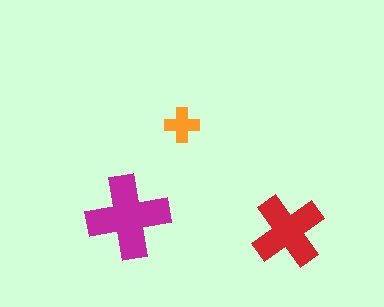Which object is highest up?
The orange cross is topmost.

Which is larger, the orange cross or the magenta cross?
The magenta one.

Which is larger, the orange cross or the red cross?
The red one.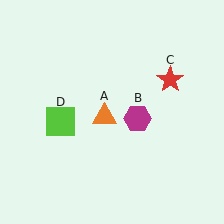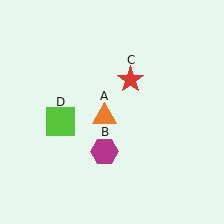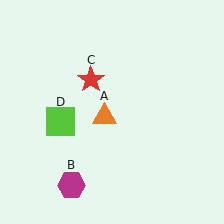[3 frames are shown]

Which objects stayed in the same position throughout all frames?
Orange triangle (object A) and lime square (object D) remained stationary.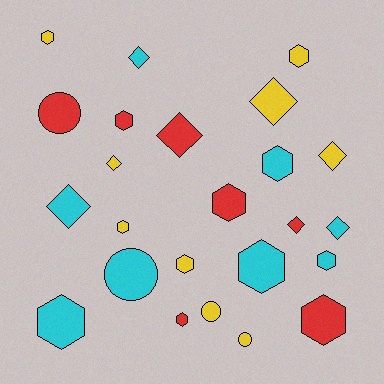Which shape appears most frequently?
Hexagon, with 12 objects.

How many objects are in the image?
There are 24 objects.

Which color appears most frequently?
Yellow, with 9 objects.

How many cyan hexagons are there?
There are 4 cyan hexagons.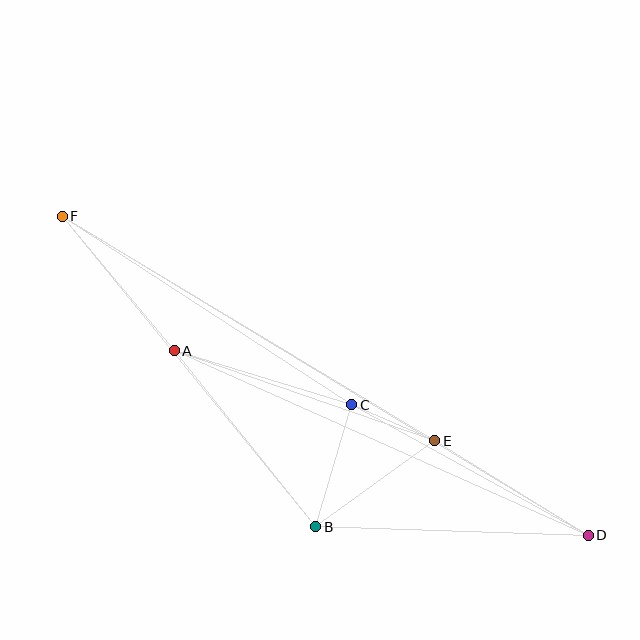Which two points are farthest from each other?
Points D and F are farthest from each other.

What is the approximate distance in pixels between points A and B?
The distance between A and B is approximately 225 pixels.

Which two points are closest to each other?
Points C and E are closest to each other.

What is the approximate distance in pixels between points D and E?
The distance between D and E is approximately 180 pixels.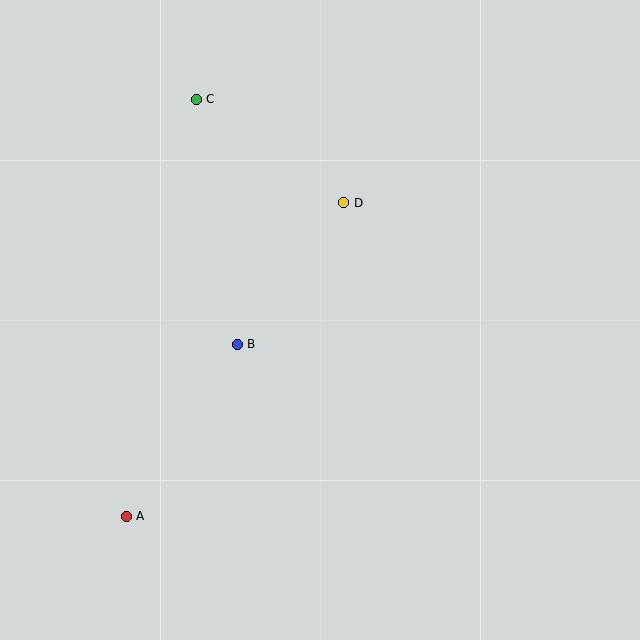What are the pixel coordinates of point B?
Point B is at (237, 345).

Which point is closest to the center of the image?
Point B at (237, 345) is closest to the center.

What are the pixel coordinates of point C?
Point C is at (196, 99).